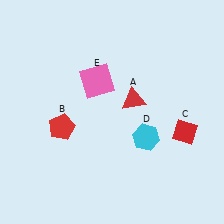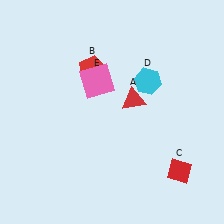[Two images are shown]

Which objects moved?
The objects that moved are: the red pentagon (B), the red diamond (C), the cyan hexagon (D).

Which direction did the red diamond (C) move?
The red diamond (C) moved down.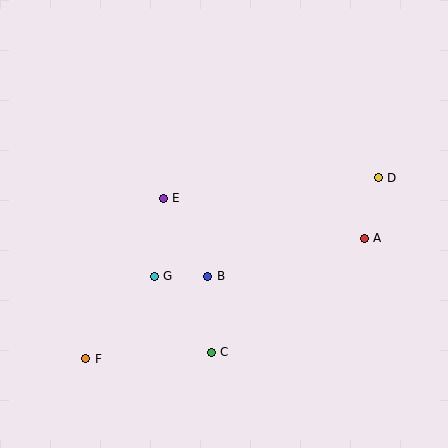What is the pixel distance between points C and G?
The distance between C and G is 95 pixels.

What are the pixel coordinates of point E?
Point E is at (163, 198).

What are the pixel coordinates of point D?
Point D is at (378, 178).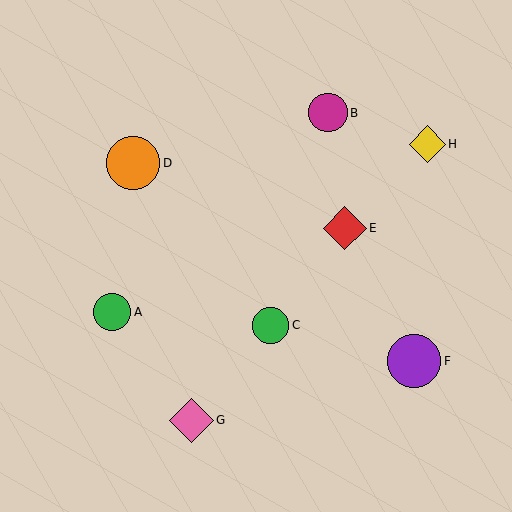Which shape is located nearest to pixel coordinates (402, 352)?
The purple circle (labeled F) at (414, 361) is nearest to that location.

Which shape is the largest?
The orange circle (labeled D) is the largest.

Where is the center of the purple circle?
The center of the purple circle is at (414, 361).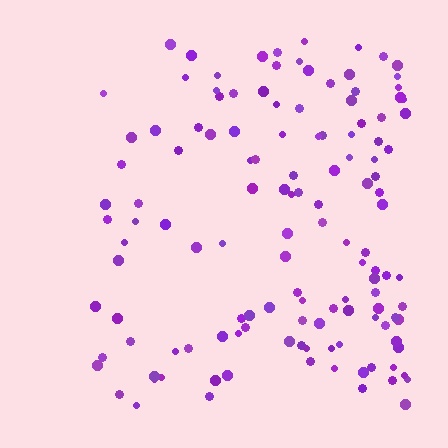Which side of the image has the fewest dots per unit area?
The left.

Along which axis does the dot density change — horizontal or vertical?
Horizontal.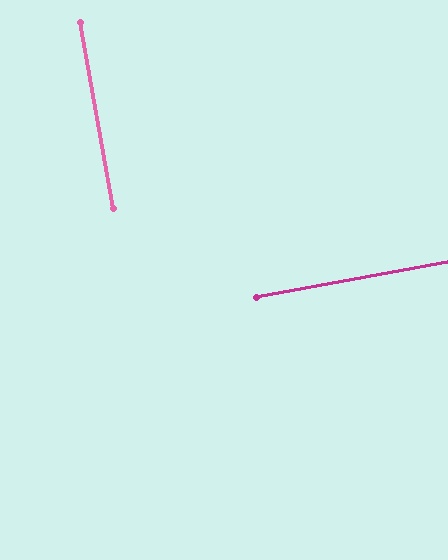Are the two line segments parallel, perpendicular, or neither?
Perpendicular — they meet at approximately 90°.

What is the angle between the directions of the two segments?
Approximately 90 degrees.